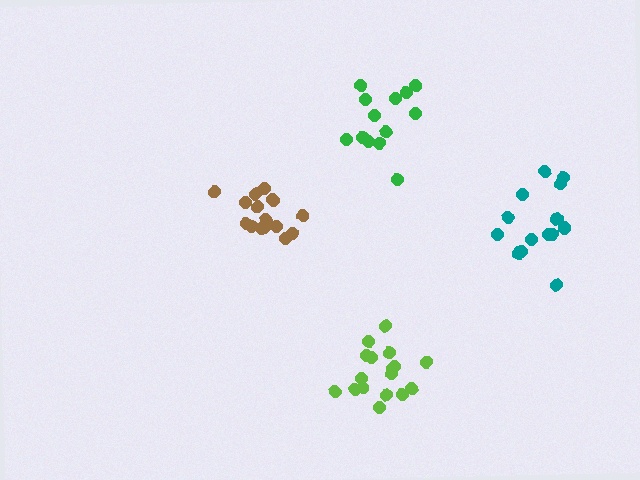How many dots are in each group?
Group 1: 13 dots, Group 2: 17 dots, Group 3: 17 dots, Group 4: 14 dots (61 total).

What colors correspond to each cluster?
The clusters are colored: green, lime, brown, teal.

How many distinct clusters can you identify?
There are 4 distinct clusters.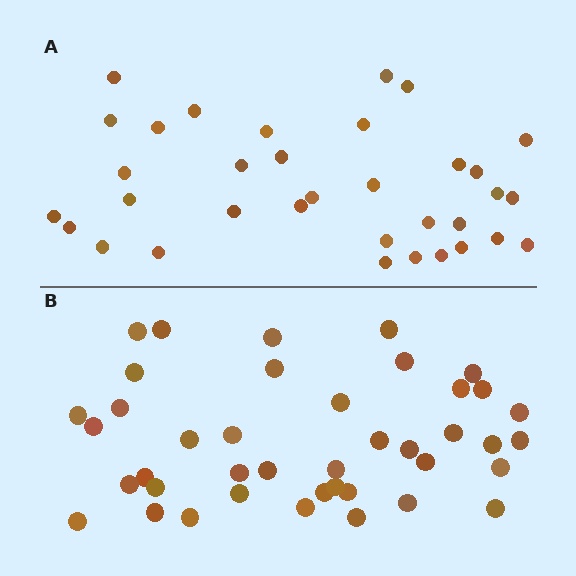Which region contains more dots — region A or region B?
Region B (the bottom region) has more dots.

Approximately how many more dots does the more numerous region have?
Region B has roughly 8 or so more dots than region A.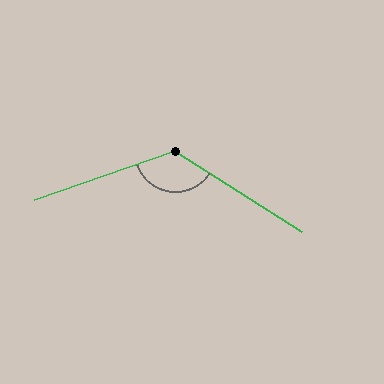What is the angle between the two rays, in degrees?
Approximately 129 degrees.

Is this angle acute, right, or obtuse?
It is obtuse.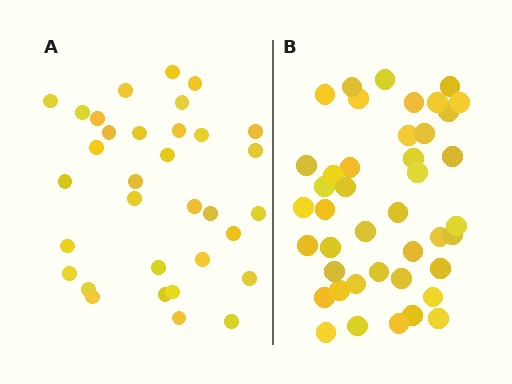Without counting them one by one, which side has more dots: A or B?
Region B (the right region) has more dots.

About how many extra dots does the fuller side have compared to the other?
Region B has roughly 8 or so more dots than region A.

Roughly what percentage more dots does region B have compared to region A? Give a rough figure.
About 25% more.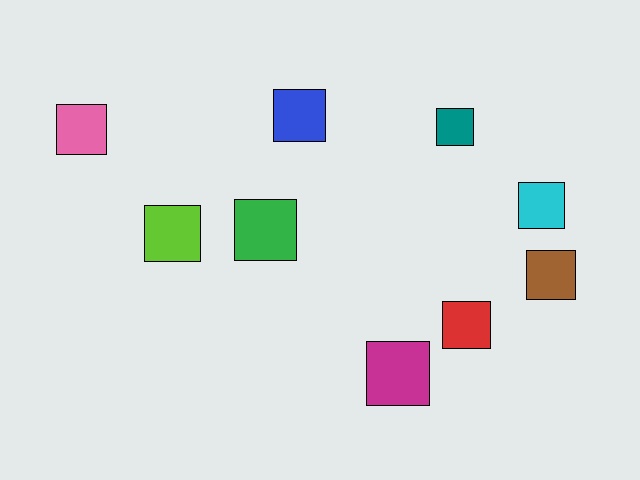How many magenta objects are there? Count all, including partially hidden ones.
There is 1 magenta object.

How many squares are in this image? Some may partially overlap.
There are 9 squares.